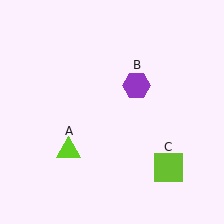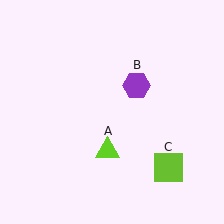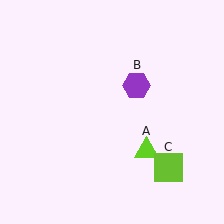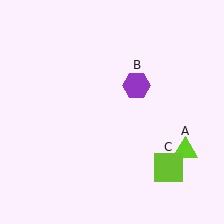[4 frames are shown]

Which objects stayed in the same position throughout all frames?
Purple hexagon (object B) and lime square (object C) remained stationary.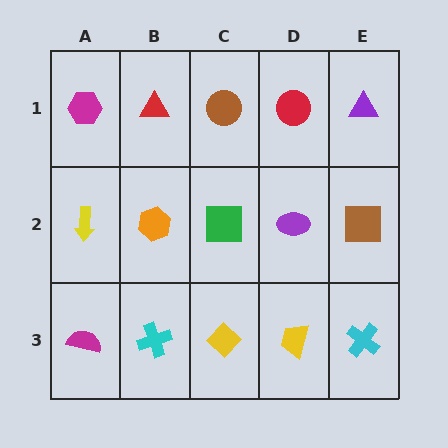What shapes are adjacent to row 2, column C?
A brown circle (row 1, column C), a yellow diamond (row 3, column C), an orange hexagon (row 2, column B), a purple ellipse (row 2, column D).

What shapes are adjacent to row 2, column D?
A red circle (row 1, column D), a yellow trapezoid (row 3, column D), a green square (row 2, column C), a brown square (row 2, column E).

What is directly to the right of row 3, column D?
A cyan cross.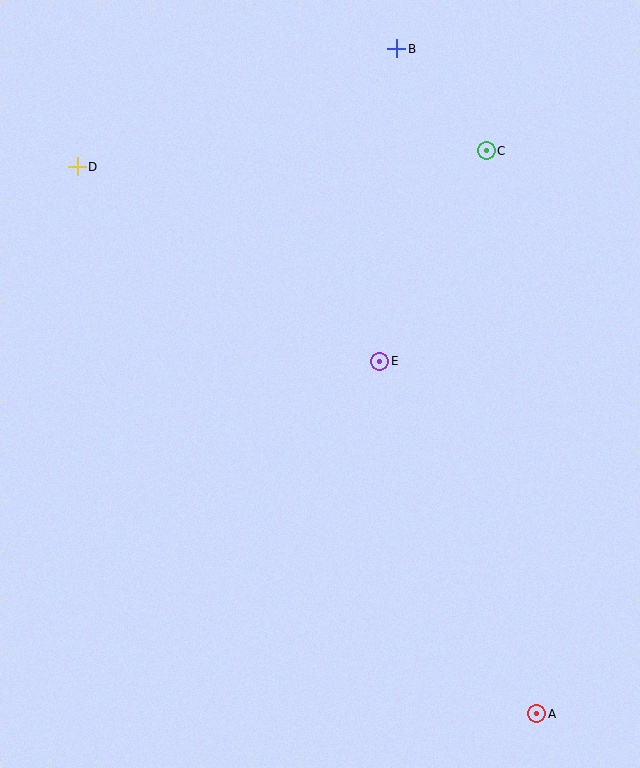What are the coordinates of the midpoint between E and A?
The midpoint between E and A is at (458, 538).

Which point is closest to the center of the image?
Point E at (380, 361) is closest to the center.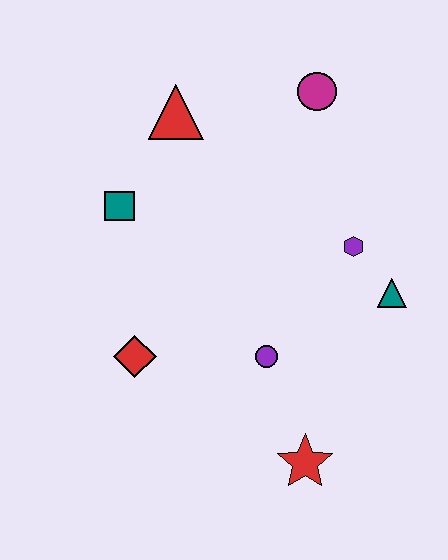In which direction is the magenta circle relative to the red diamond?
The magenta circle is above the red diamond.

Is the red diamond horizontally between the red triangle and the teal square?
Yes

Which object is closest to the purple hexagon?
The teal triangle is closest to the purple hexagon.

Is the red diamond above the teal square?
No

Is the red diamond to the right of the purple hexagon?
No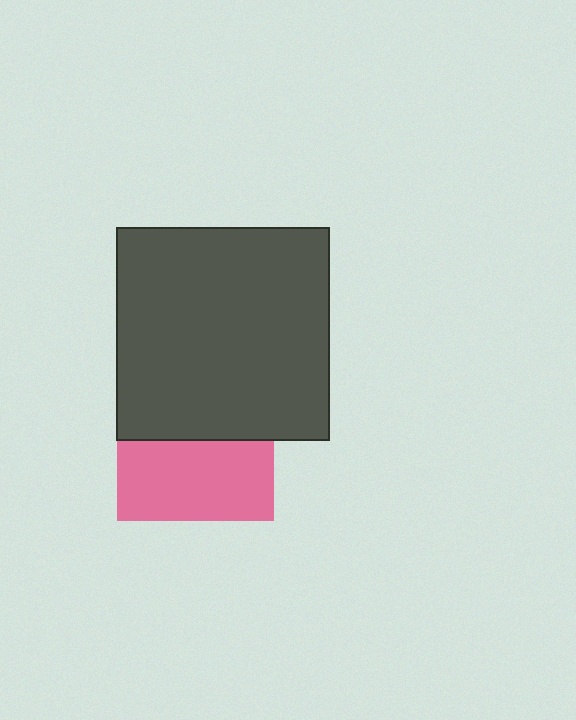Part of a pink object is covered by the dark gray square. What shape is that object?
It is a square.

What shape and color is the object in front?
The object in front is a dark gray square.